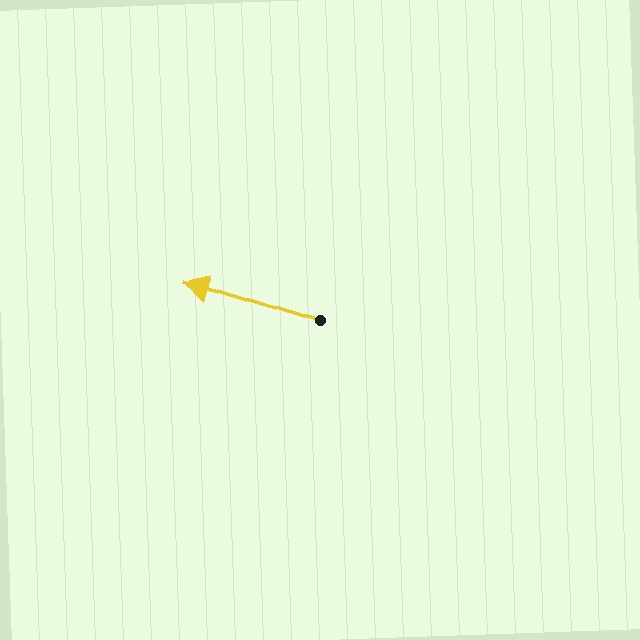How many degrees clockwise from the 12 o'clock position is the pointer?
Approximately 287 degrees.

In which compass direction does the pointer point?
West.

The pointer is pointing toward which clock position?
Roughly 10 o'clock.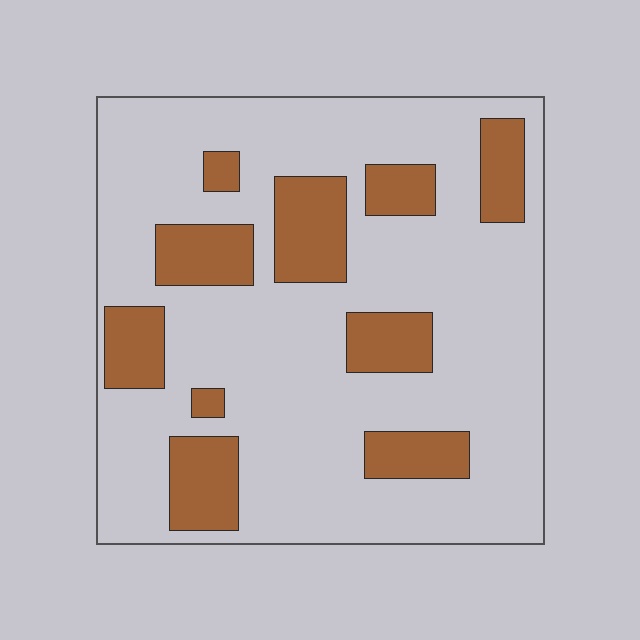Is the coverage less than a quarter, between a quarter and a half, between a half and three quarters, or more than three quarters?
Less than a quarter.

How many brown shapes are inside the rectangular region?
10.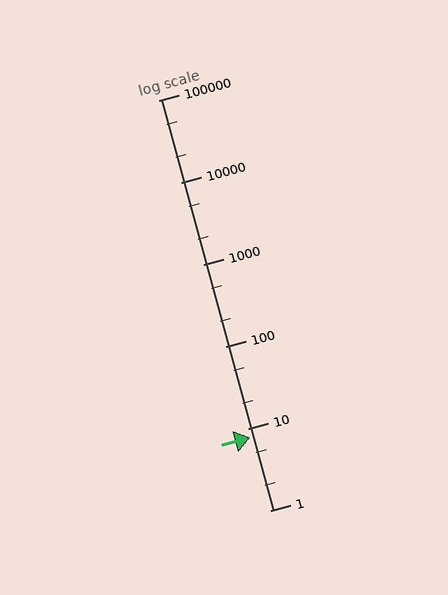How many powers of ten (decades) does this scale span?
The scale spans 5 decades, from 1 to 100000.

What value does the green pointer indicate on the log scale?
The pointer indicates approximately 7.7.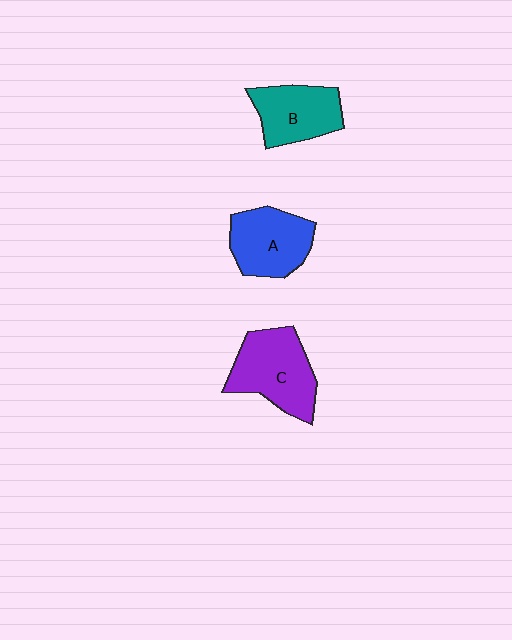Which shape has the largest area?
Shape C (purple).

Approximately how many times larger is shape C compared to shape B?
Approximately 1.2 times.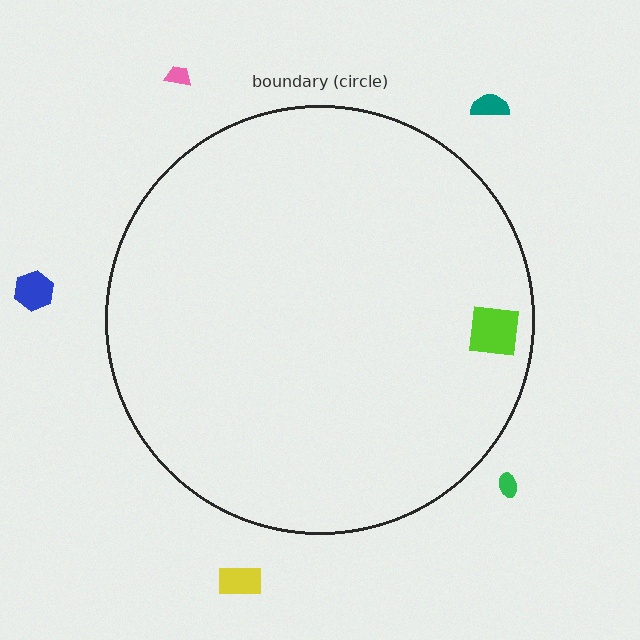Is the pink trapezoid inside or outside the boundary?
Outside.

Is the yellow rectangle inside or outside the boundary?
Outside.